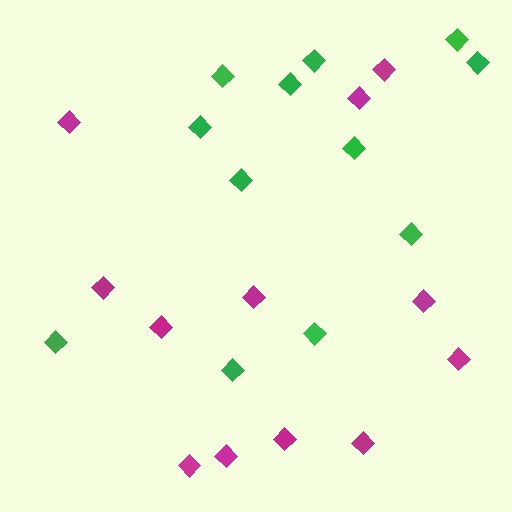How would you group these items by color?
There are 2 groups: one group of green diamonds (12) and one group of magenta diamonds (12).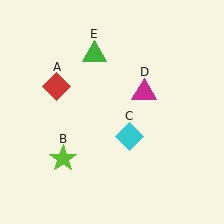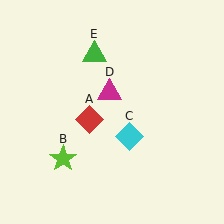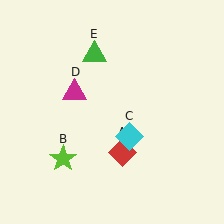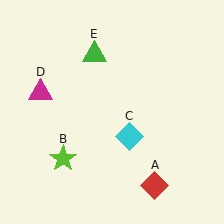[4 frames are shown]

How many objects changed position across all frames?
2 objects changed position: red diamond (object A), magenta triangle (object D).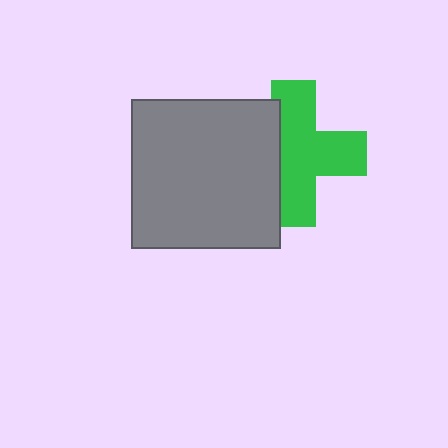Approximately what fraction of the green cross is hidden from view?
Roughly 32% of the green cross is hidden behind the gray square.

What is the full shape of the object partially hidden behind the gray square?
The partially hidden object is a green cross.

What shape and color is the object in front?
The object in front is a gray square.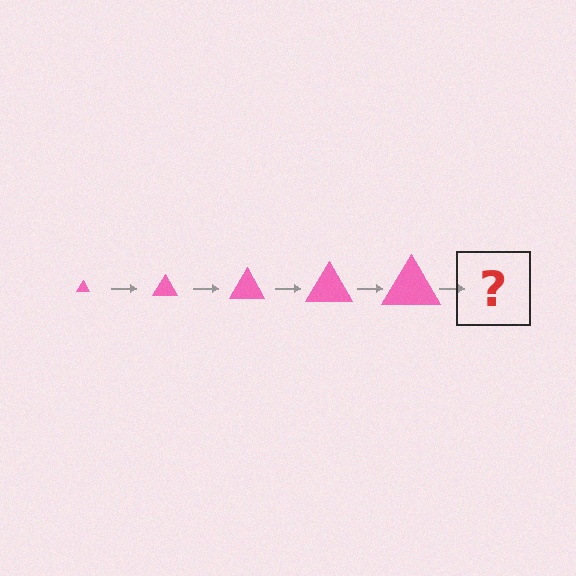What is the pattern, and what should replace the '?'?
The pattern is that the triangle gets progressively larger each step. The '?' should be a pink triangle, larger than the previous one.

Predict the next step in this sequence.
The next step is a pink triangle, larger than the previous one.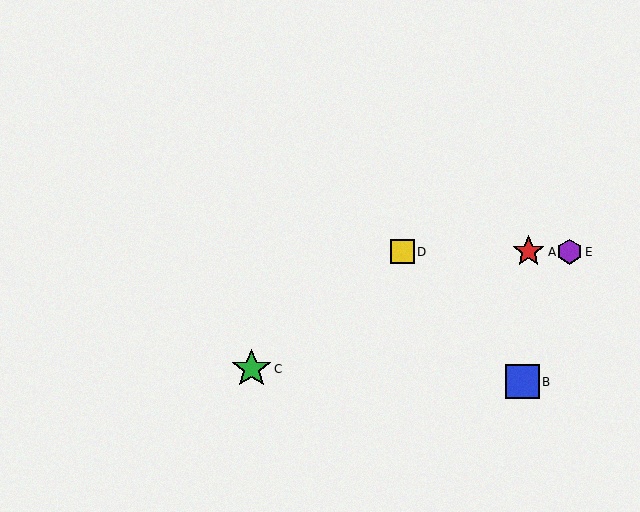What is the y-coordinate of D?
Object D is at y≈252.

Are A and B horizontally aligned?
No, A is at y≈252 and B is at y≈382.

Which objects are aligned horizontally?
Objects A, D, E are aligned horizontally.